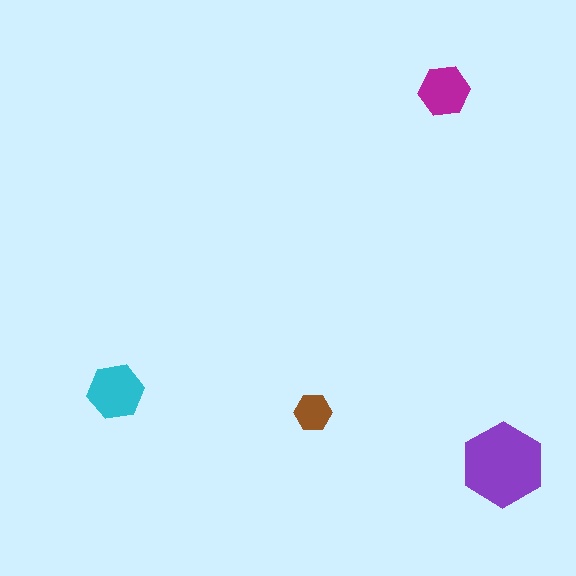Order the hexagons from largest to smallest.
the purple one, the cyan one, the magenta one, the brown one.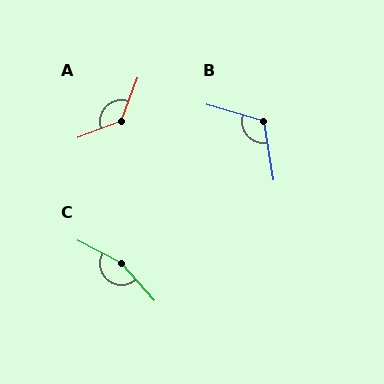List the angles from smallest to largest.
B (115°), A (132°), C (159°).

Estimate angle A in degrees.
Approximately 132 degrees.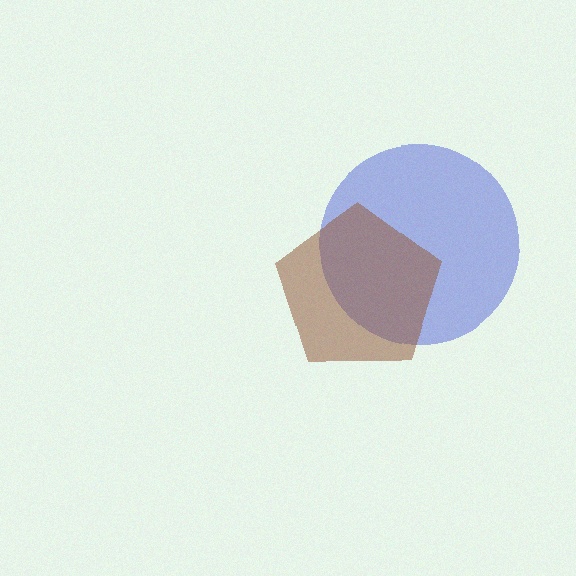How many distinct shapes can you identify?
There are 2 distinct shapes: a blue circle, a brown pentagon.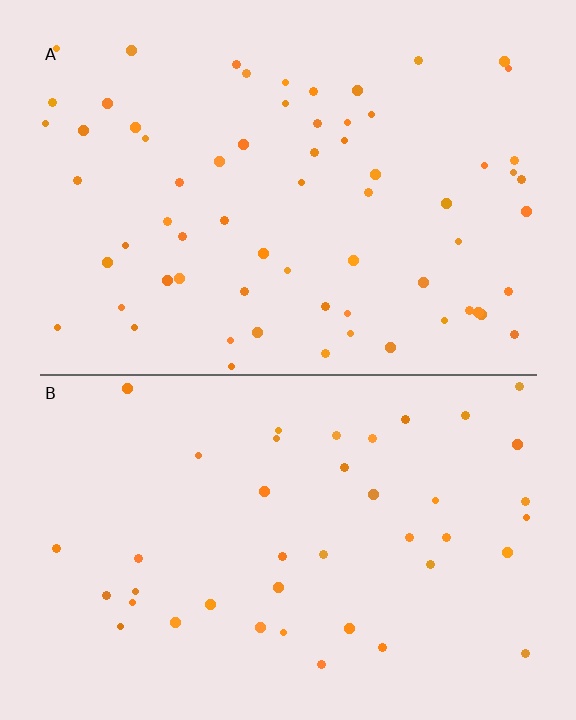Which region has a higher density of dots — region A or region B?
A (the top).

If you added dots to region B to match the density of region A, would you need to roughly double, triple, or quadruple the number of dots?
Approximately double.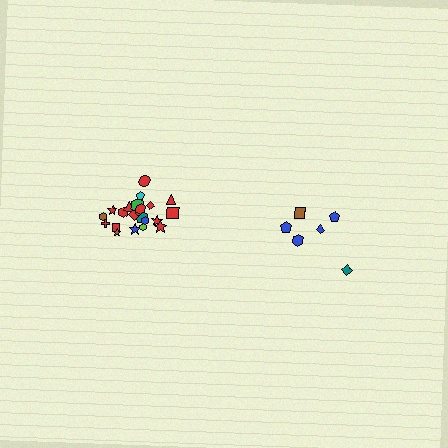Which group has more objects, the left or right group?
The left group.